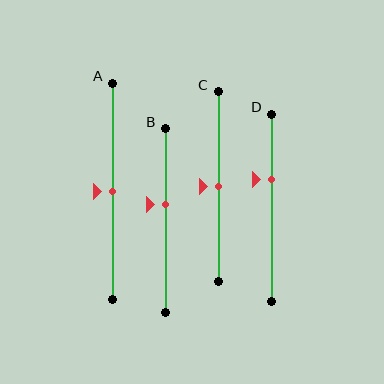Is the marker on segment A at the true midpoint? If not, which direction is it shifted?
Yes, the marker on segment A is at the true midpoint.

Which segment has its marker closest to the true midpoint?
Segment A has its marker closest to the true midpoint.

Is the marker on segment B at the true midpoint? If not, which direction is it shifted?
No, the marker on segment B is shifted upward by about 9% of the segment length.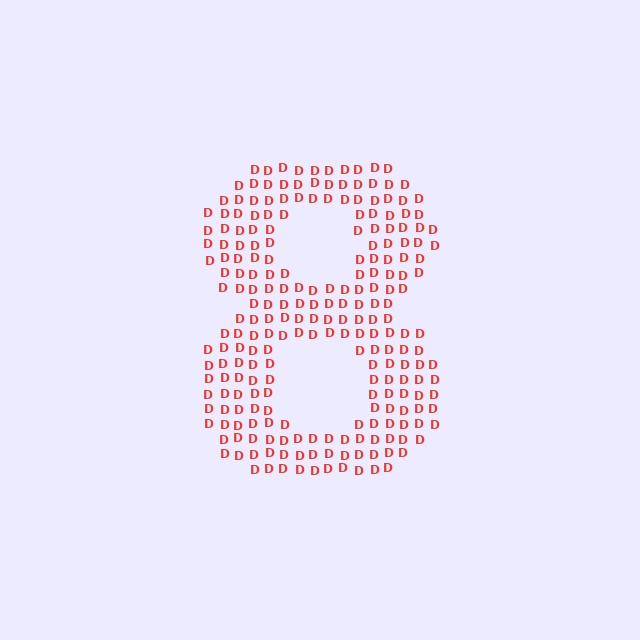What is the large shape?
The large shape is the digit 8.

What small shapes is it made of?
It is made of small letter D's.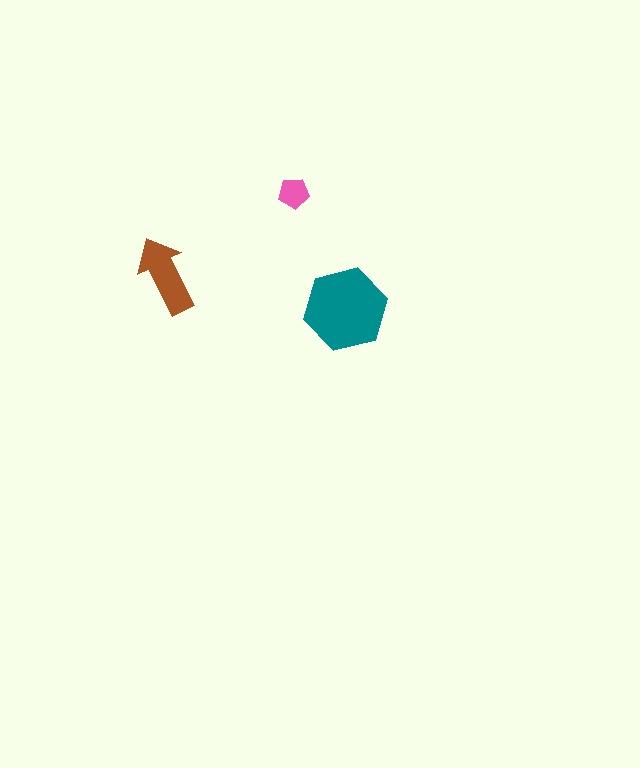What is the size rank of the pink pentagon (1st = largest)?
3rd.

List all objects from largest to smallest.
The teal hexagon, the brown arrow, the pink pentagon.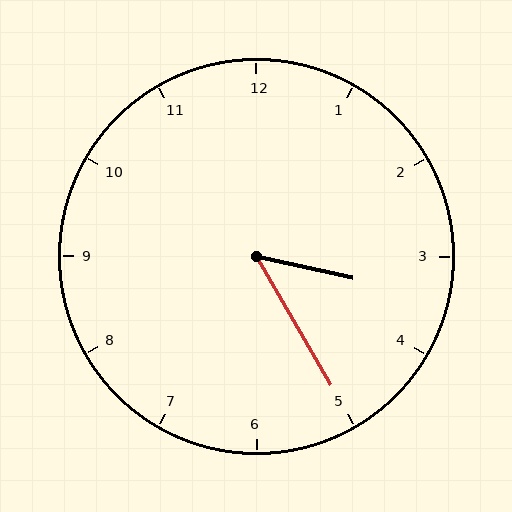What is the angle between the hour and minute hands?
Approximately 48 degrees.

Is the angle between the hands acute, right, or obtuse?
It is acute.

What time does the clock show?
3:25.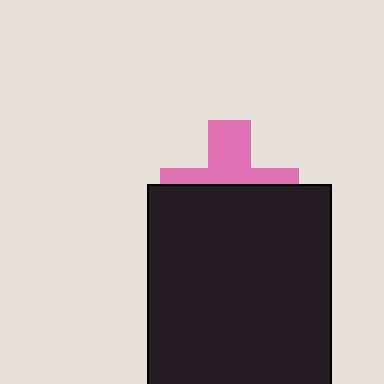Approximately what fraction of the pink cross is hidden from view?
Roughly 58% of the pink cross is hidden behind the black rectangle.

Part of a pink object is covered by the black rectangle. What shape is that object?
It is a cross.